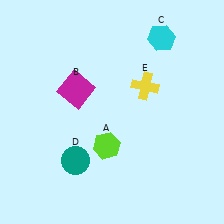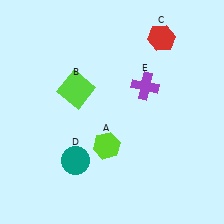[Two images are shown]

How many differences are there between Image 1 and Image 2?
There are 3 differences between the two images.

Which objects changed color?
B changed from magenta to lime. C changed from cyan to red. E changed from yellow to purple.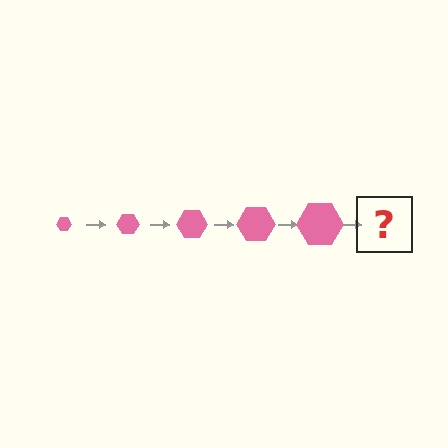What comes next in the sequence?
The next element should be a pink hexagon, larger than the previous one.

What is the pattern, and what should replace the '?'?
The pattern is that the hexagon gets progressively larger each step. The '?' should be a pink hexagon, larger than the previous one.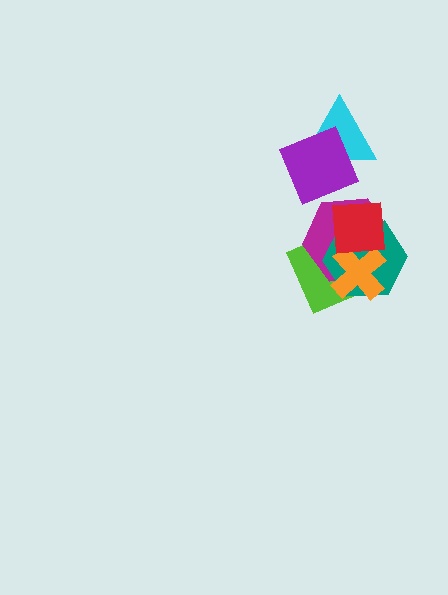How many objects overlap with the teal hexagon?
4 objects overlap with the teal hexagon.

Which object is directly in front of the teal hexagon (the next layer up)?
The orange cross is directly in front of the teal hexagon.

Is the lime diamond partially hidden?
Yes, it is partially covered by another shape.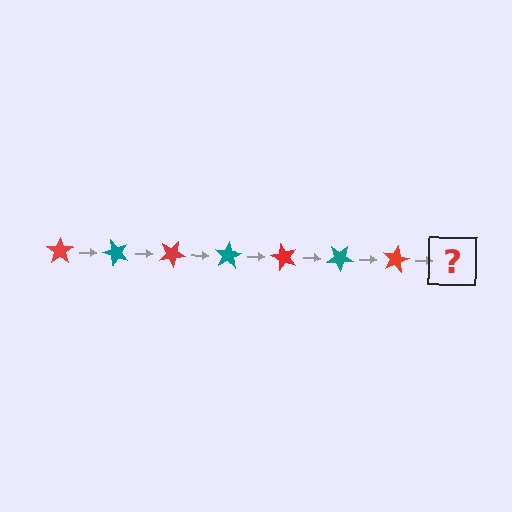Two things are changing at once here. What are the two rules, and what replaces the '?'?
The two rules are that it rotates 50 degrees each step and the color cycles through red and teal. The '?' should be a teal star, rotated 350 degrees from the start.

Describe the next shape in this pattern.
It should be a teal star, rotated 350 degrees from the start.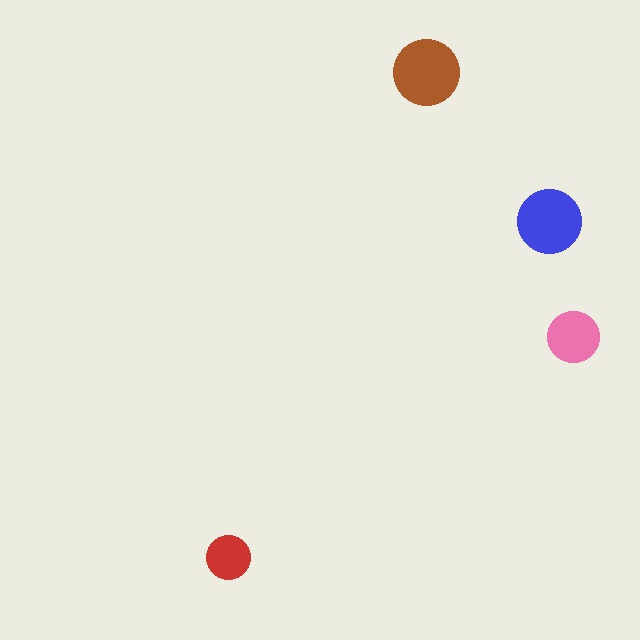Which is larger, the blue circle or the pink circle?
The blue one.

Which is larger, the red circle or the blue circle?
The blue one.